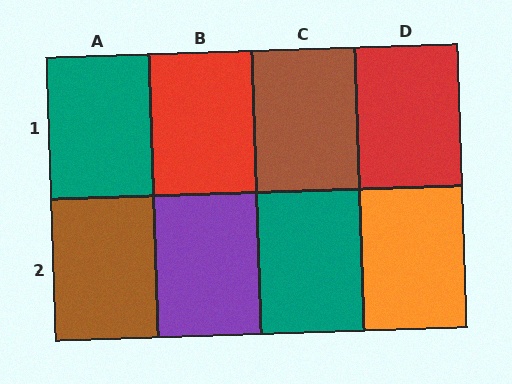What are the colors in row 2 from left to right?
Brown, purple, teal, orange.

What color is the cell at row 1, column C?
Brown.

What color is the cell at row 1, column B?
Red.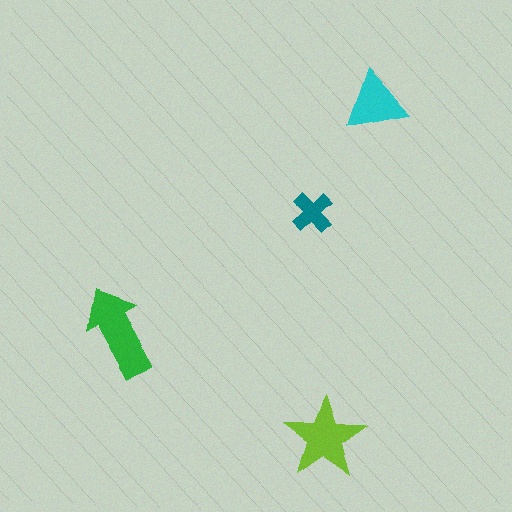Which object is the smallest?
The teal cross.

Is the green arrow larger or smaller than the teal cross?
Larger.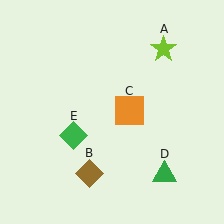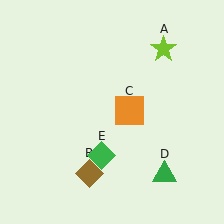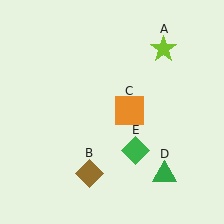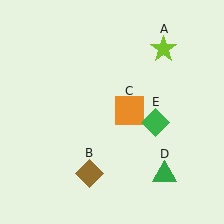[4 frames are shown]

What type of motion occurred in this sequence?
The green diamond (object E) rotated counterclockwise around the center of the scene.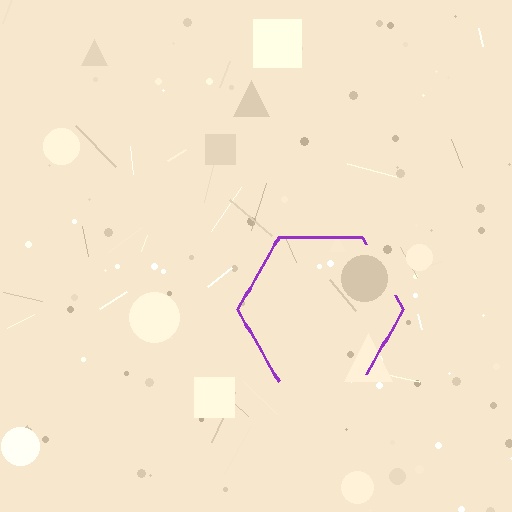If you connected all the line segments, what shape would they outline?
They would outline a hexagon.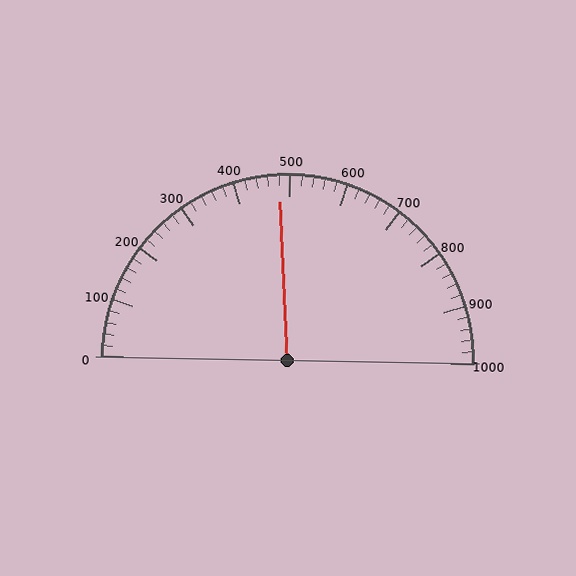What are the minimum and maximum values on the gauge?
The gauge ranges from 0 to 1000.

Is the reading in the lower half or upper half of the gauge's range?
The reading is in the lower half of the range (0 to 1000).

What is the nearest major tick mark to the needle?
The nearest major tick mark is 500.